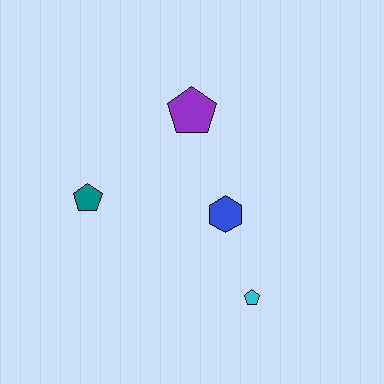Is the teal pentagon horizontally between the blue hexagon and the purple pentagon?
No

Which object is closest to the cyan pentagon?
The blue hexagon is closest to the cyan pentagon.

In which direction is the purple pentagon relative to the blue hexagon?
The purple pentagon is above the blue hexagon.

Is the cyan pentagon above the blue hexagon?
No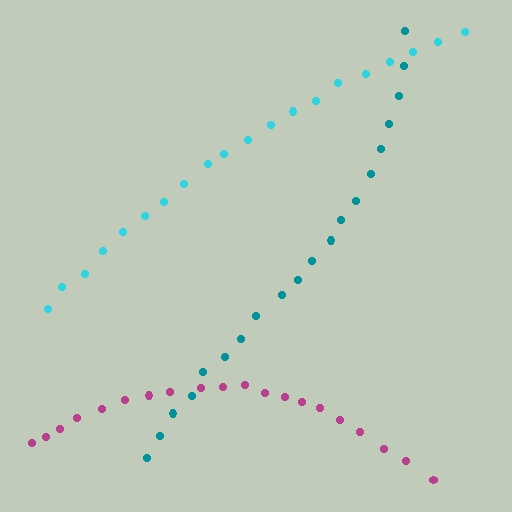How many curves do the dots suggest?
There are 3 distinct paths.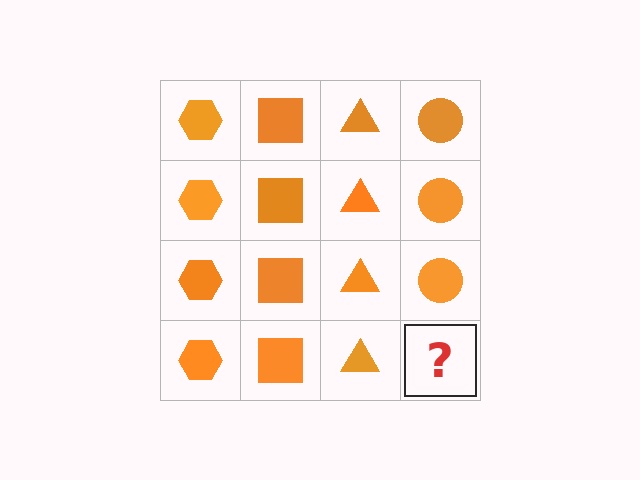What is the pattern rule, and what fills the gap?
The rule is that each column has a consistent shape. The gap should be filled with an orange circle.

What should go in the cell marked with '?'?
The missing cell should contain an orange circle.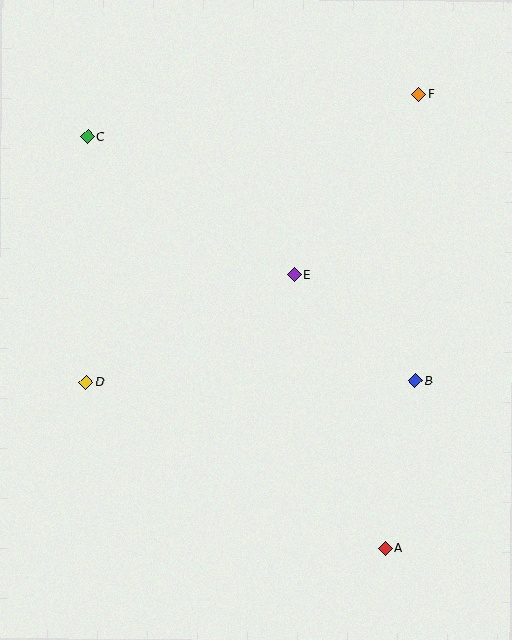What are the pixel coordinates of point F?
Point F is at (419, 94).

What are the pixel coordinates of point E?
Point E is at (295, 275).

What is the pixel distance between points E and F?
The distance between E and F is 219 pixels.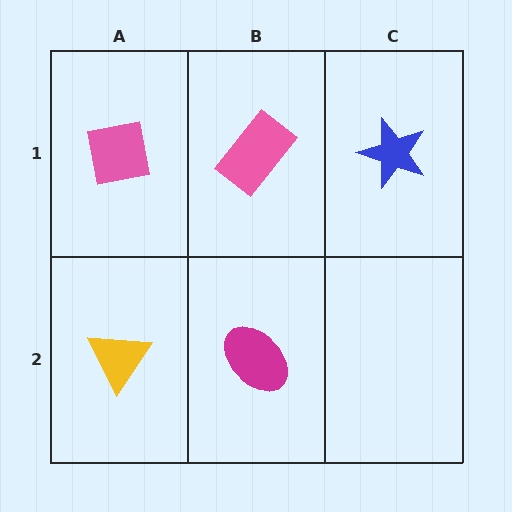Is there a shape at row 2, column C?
No, that cell is empty.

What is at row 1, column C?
A blue star.